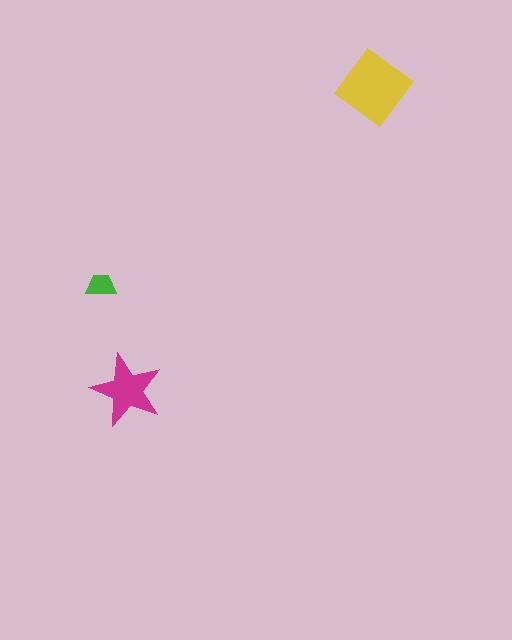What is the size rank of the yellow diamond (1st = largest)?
1st.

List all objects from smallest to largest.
The green trapezoid, the magenta star, the yellow diamond.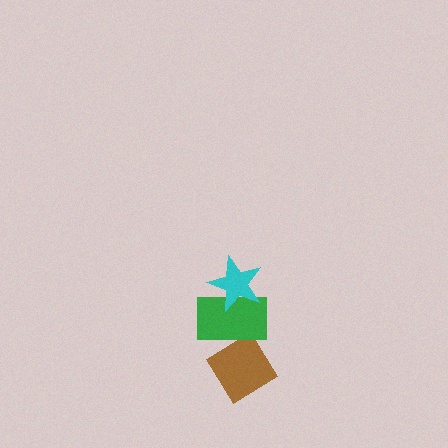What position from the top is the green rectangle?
The green rectangle is 2nd from the top.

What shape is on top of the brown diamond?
The green rectangle is on top of the brown diamond.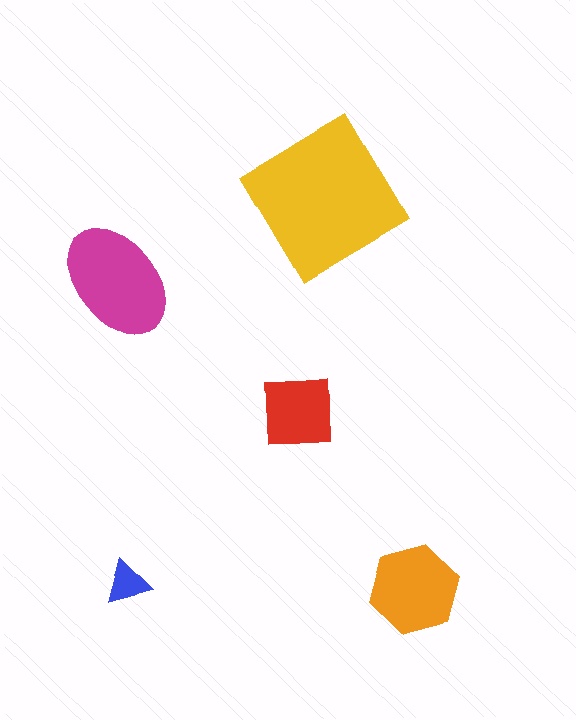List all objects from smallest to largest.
The blue triangle, the red square, the orange hexagon, the magenta ellipse, the yellow diamond.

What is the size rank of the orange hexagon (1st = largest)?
3rd.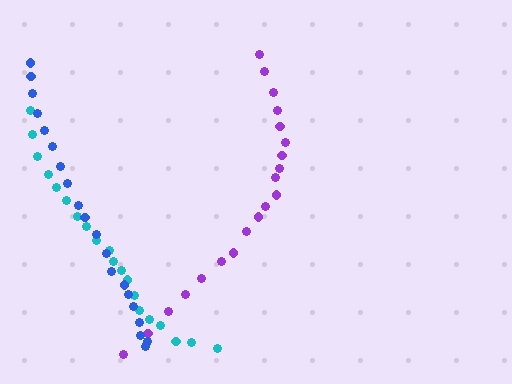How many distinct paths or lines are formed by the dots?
There are 3 distinct paths.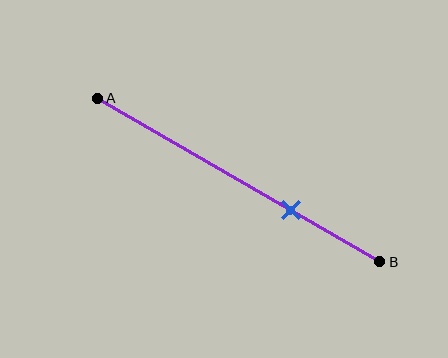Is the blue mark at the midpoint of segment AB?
No, the mark is at about 70% from A, not at the 50% midpoint.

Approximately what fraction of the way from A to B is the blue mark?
The blue mark is approximately 70% of the way from A to B.